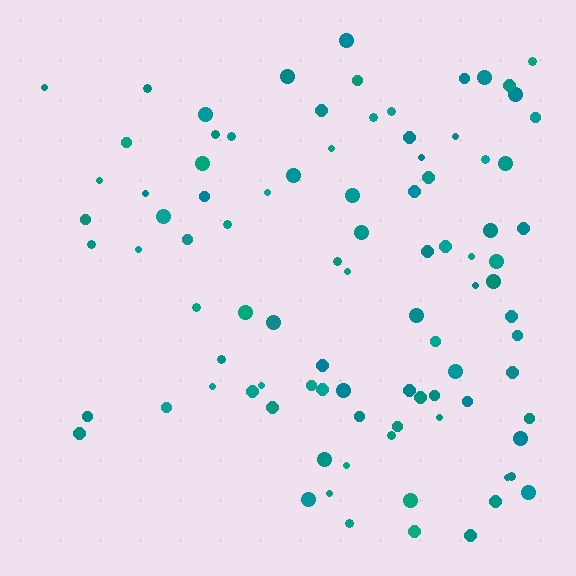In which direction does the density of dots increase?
From left to right, with the right side densest.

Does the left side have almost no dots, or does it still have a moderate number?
Still a moderate number, just noticeably fewer than the right.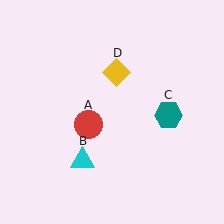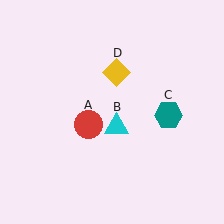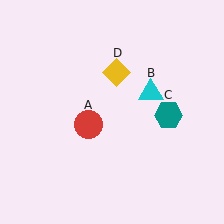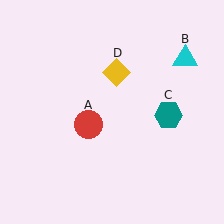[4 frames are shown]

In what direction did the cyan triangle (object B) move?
The cyan triangle (object B) moved up and to the right.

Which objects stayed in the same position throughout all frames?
Red circle (object A) and teal hexagon (object C) and yellow diamond (object D) remained stationary.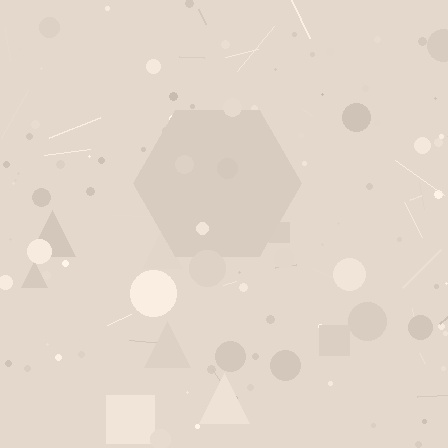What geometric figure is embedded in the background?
A hexagon is embedded in the background.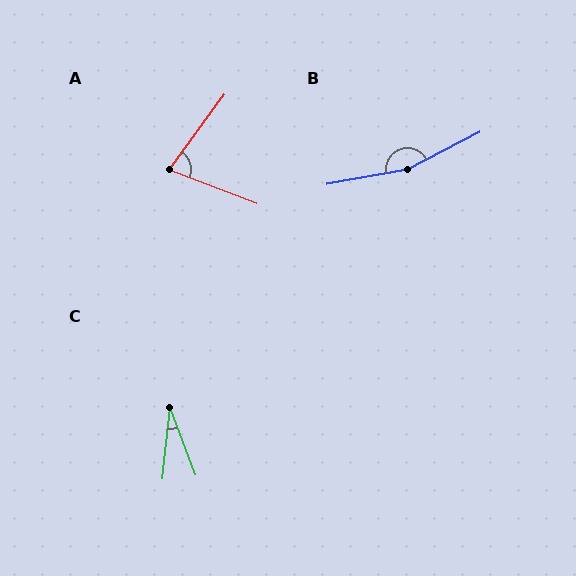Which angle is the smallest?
C, at approximately 26 degrees.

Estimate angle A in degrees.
Approximately 75 degrees.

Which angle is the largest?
B, at approximately 163 degrees.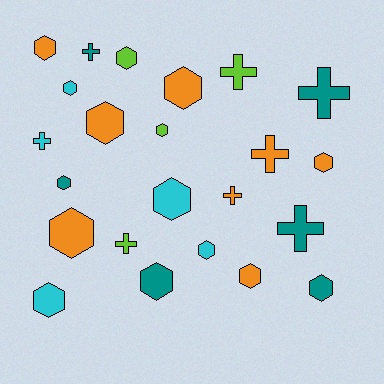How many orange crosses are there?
There are 2 orange crosses.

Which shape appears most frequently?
Hexagon, with 15 objects.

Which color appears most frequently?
Orange, with 8 objects.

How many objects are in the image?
There are 23 objects.